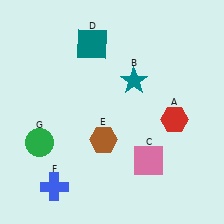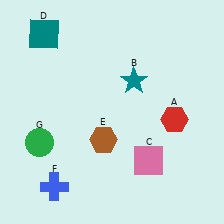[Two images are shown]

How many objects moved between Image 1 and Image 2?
1 object moved between the two images.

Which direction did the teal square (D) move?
The teal square (D) moved left.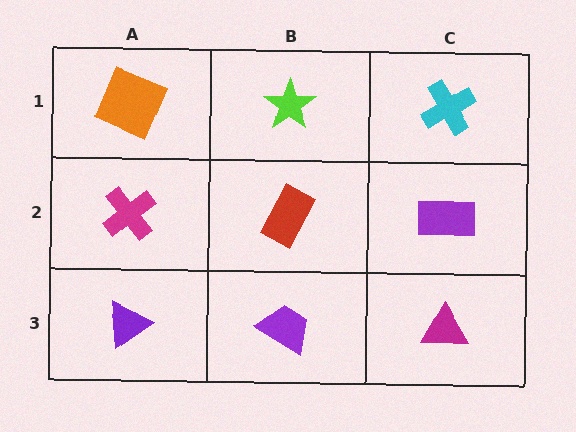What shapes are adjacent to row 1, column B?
A red rectangle (row 2, column B), an orange square (row 1, column A), a cyan cross (row 1, column C).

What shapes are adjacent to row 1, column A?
A magenta cross (row 2, column A), a lime star (row 1, column B).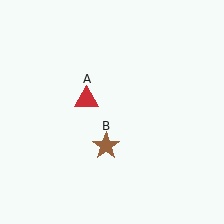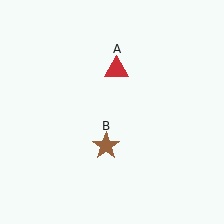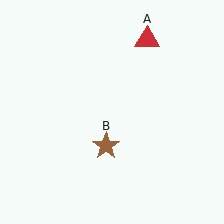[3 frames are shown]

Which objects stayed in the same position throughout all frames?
Brown star (object B) remained stationary.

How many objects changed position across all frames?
1 object changed position: red triangle (object A).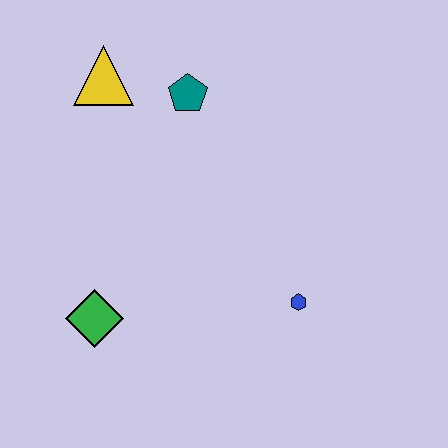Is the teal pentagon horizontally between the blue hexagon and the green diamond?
Yes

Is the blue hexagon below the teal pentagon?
Yes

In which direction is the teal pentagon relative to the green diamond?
The teal pentagon is above the green diamond.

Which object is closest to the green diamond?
The blue hexagon is closest to the green diamond.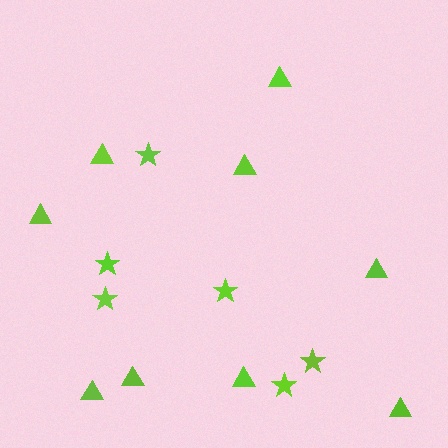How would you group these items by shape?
There are 2 groups: one group of triangles (9) and one group of stars (6).